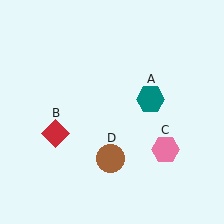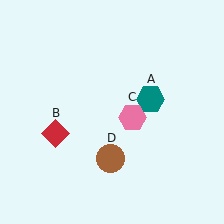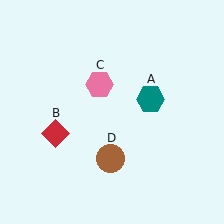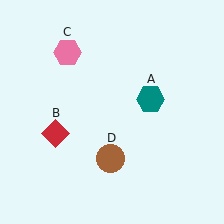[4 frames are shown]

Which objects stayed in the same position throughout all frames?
Teal hexagon (object A) and red diamond (object B) and brown circle (object D) remained stationary.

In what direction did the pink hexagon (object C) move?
The pink hexagon (object C) moved up and to the left.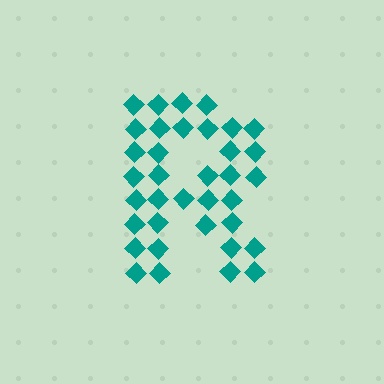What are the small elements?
The small elements are diamonds.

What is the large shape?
The large shape is the letter R.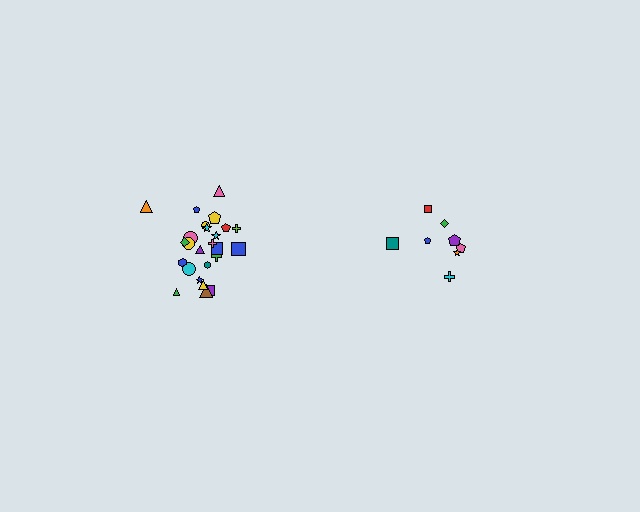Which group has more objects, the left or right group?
The left group.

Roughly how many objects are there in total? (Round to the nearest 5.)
Roughly 35 objects in total.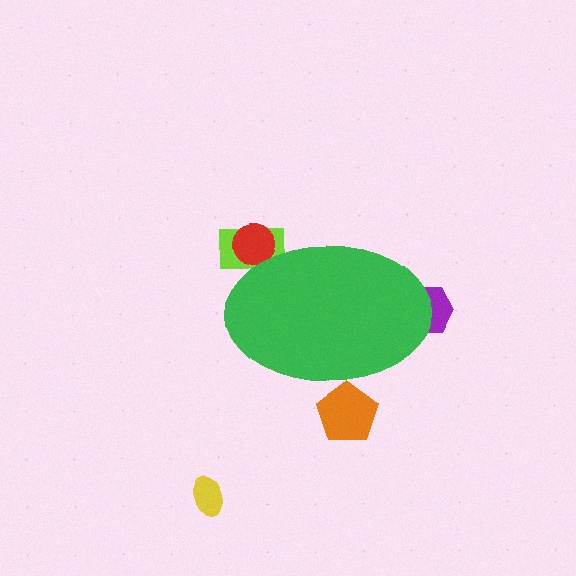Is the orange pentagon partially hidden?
Yes, the orange pentagon is partially hidden behind the green ellipse.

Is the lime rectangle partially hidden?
Yes, the lime rectangle is partially hidden behind the green ellipse.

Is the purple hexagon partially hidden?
Yes, the purple hexagon is partially hidden behind the green ellipse.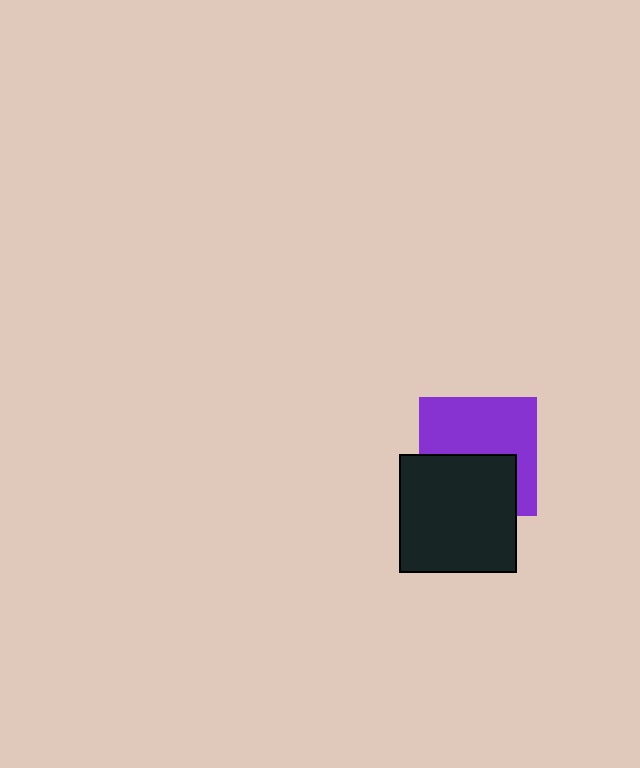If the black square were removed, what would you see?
You would see the complete purple square.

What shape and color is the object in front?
The object in front is a black square.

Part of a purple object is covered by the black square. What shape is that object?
It is a square.